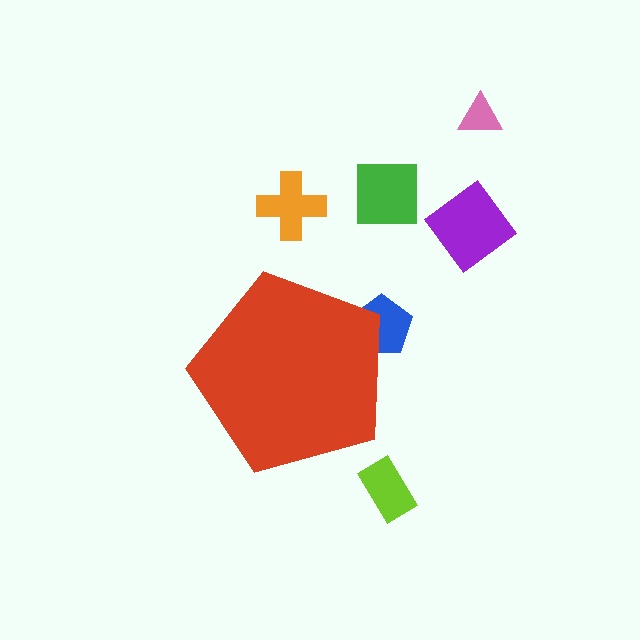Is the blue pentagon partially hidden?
Yes, the blue pentagon is partially hidden behind the red pentagon.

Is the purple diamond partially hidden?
No, the purple diamond is fully visible.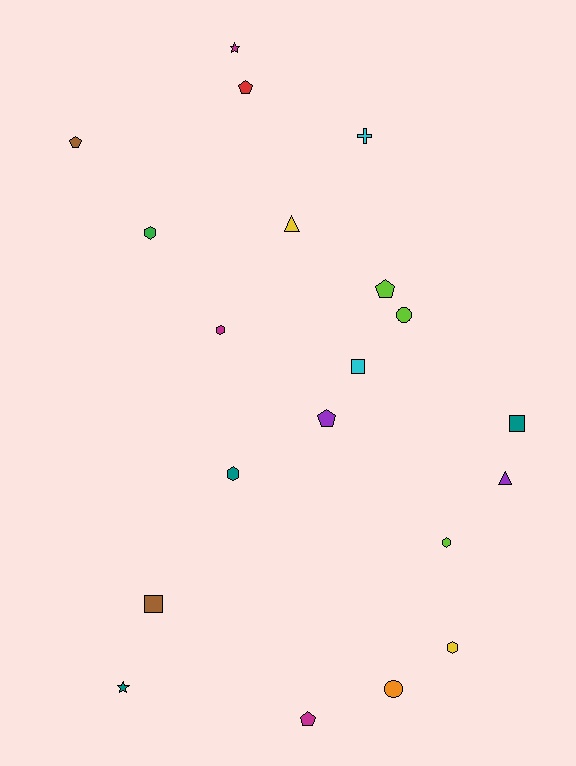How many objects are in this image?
There are 20 objects.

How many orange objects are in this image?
There is 1 orange object.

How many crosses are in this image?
There is 1 cross.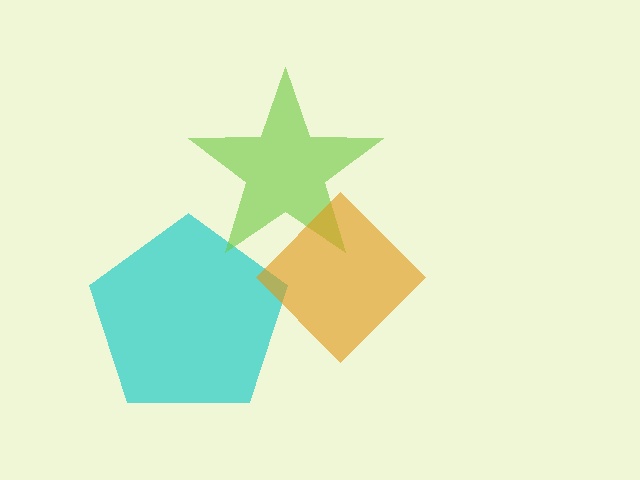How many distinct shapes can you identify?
There are 3 distinct shapes: a cyan pentagon, a lime star, an orange diamond.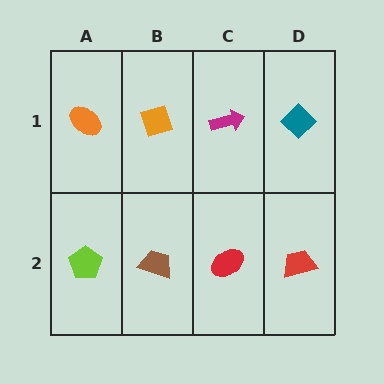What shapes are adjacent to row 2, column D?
A teal diamond (row 1, column D), a red ellipse (row 2, column C).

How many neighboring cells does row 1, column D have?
2.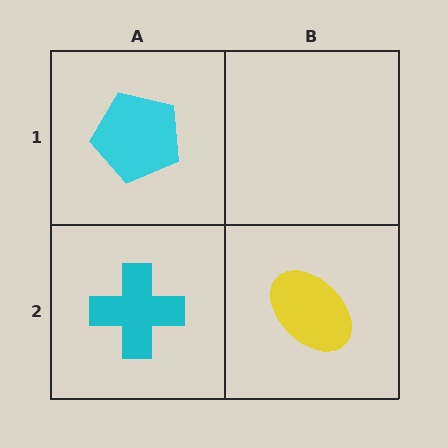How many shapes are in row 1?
1 shape.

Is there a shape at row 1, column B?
No, that cell is empty.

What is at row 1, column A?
A cyan pentagon.